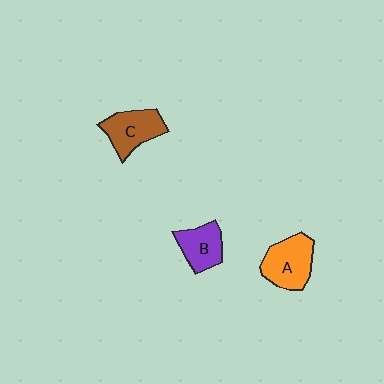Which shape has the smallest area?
Shape B (purple).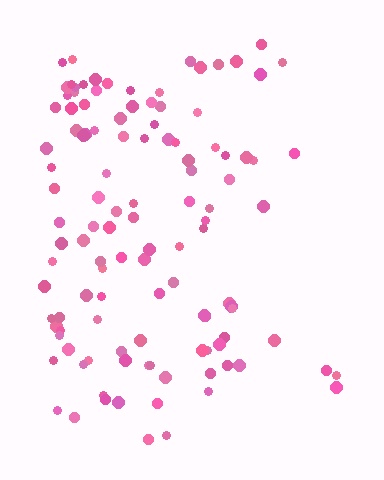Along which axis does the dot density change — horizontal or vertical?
Horizontal.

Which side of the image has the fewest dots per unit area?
The right.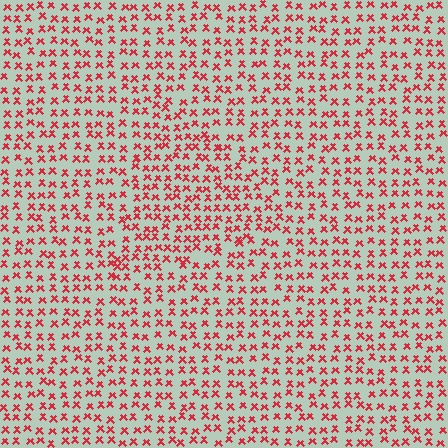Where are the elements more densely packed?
The elements are more densely packed inside the triangle boundary.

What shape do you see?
I see a triangle.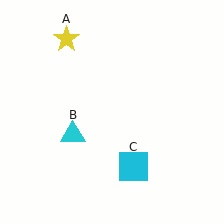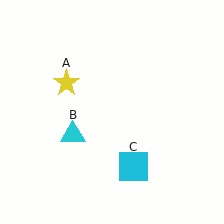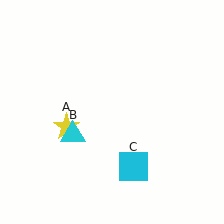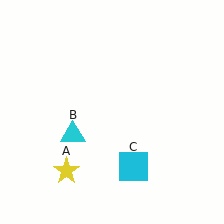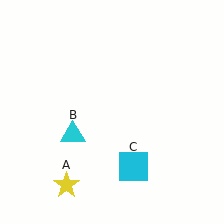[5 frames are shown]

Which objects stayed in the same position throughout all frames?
Cyan triangle (object B) and cyan square (object C) remained stationary.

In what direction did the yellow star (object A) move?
The yellow star (object A) moved down.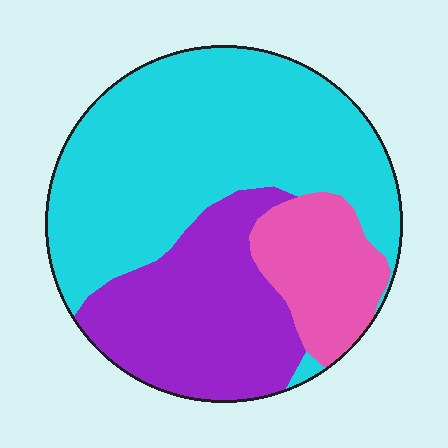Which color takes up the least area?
Pink, at roughly 15%.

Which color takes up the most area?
Cyan, at roughly 55%.